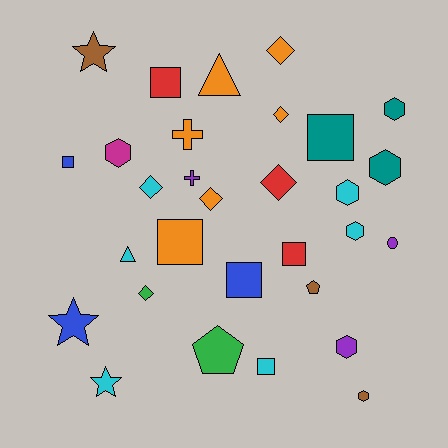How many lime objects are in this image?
There are no lime objects.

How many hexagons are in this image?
There are 7 hexagons.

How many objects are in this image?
There are 30 objects.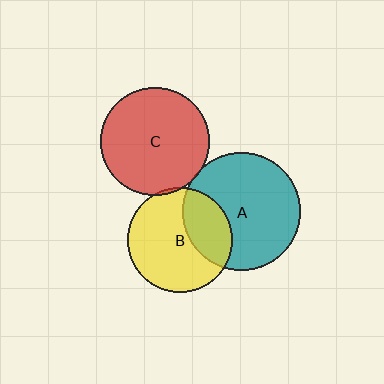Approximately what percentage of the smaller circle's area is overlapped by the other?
Approximately 5%.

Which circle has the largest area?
Circle A (teal).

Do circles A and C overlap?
Yes.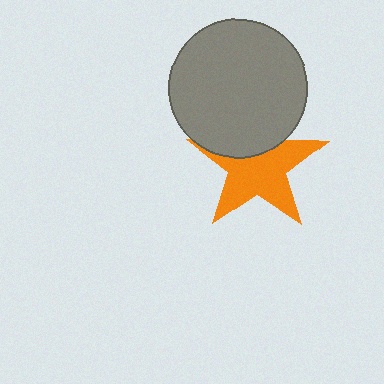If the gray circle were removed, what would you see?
You would see the complete orange star.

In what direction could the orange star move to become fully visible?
The orange star could move down. That would shift it out from behind the gray circle entirely.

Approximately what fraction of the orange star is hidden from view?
Roughly 32% of the orange star is hidden behind the gray circle.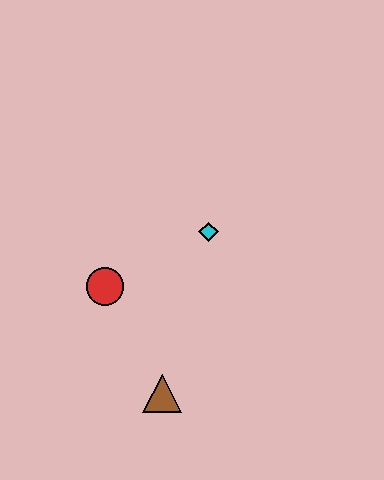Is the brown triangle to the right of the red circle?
Yes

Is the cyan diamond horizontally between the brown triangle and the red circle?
No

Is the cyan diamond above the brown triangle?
Yes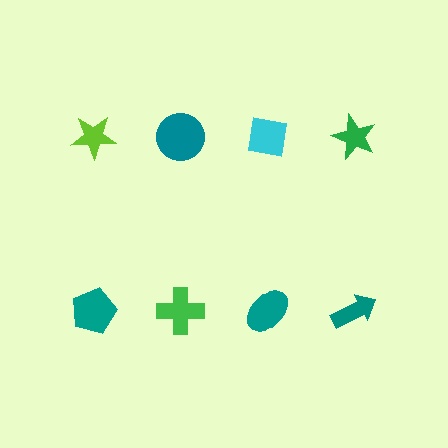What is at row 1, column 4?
A green star.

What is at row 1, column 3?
A cyan square.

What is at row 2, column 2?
A green cross.